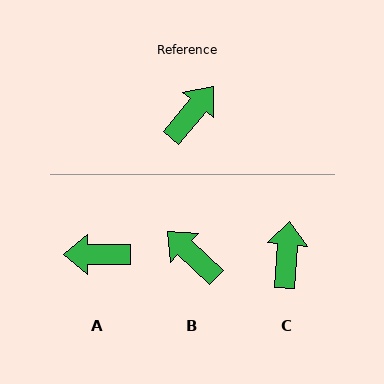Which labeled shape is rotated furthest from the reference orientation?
A, about 130 degrees away.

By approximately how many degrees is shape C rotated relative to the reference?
Approximately 35 degrees counter-clockwise.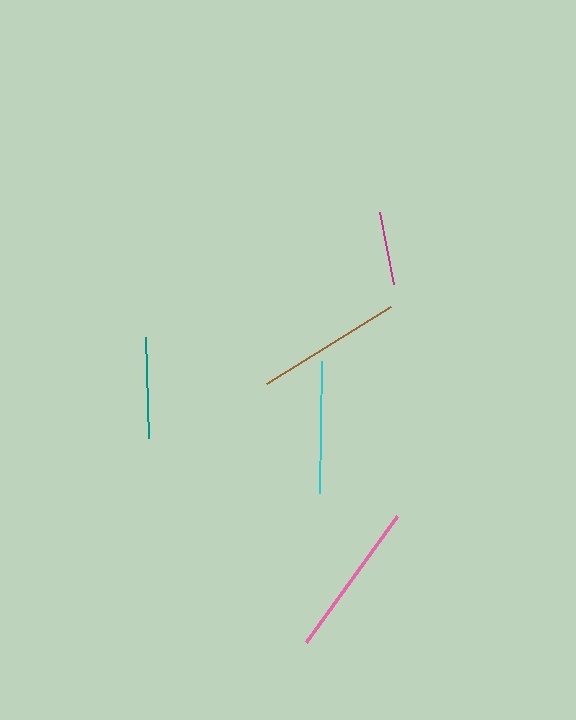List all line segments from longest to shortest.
From longest to shortest: pink, brown, cyan, teal, magenta.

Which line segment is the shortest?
The magenta line is the shortest at approximately 74 pixels.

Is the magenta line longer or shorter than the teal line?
The teal line is longer than the magenta line.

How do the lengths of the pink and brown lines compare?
The pink and brown lines are approximately the same length.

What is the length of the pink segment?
The pink segment is approximately 156 pixels long.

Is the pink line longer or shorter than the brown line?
The pink line is longer than the brown line.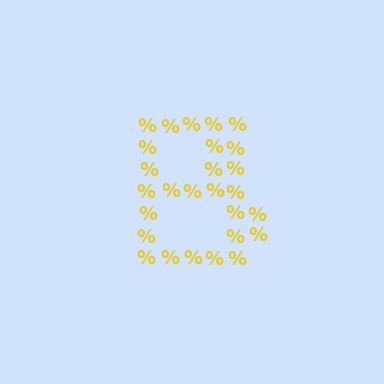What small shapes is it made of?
It is made of small percent signs.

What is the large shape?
The large shape is the letter B.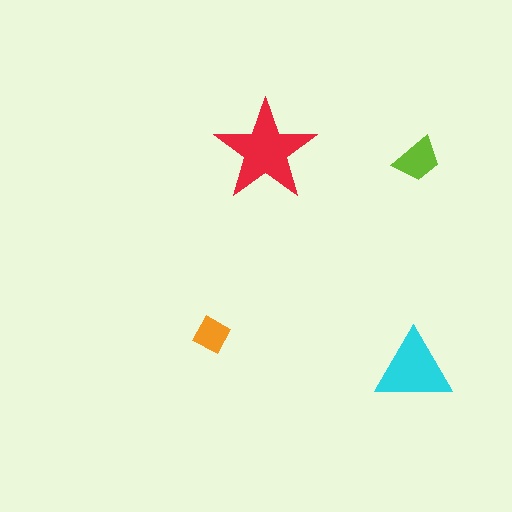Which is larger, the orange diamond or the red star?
The red star.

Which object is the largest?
The red star.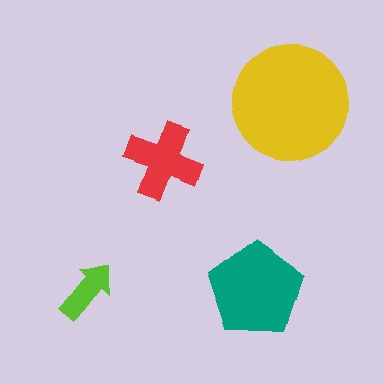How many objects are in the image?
There are 4 objects in the image.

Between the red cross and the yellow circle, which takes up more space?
The yellow circle.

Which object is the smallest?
The lime arrow.